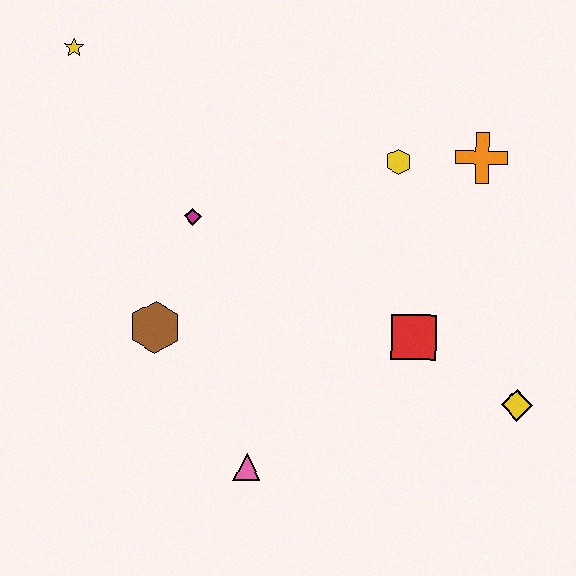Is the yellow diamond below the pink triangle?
No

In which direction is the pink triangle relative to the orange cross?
The pink triangle is below the orange cross.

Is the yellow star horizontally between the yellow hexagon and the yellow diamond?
No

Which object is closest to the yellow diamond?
The red square is closest to the yellow diamond.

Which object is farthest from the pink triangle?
The yellow star is farthest from the pink triangle.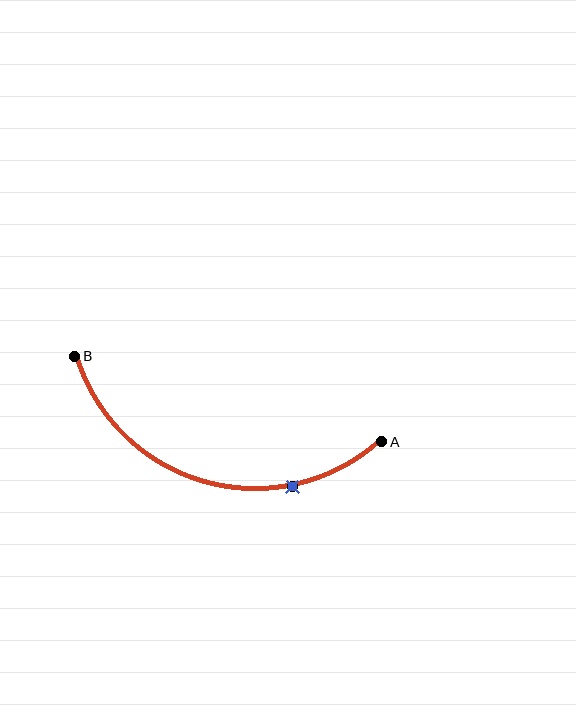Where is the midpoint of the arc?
The arc midpoint is the point on the curve farthest from the straight line joining A and B. It sits below that line.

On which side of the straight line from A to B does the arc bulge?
The arc bulges below the straight line connecting A and B.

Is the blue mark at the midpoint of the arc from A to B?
No. The blue mark lies on the arc but is closer to endpoint A. The arc midpoint would be at the point on the curve equidistant along the arc from both A and B.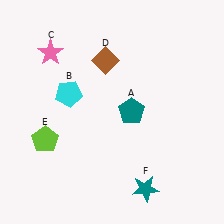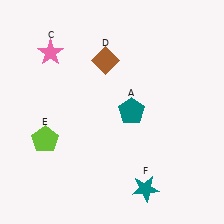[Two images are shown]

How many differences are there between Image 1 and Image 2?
There is 1 difference between the two images.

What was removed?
The cyan pentagon (B) was removed in Image 2.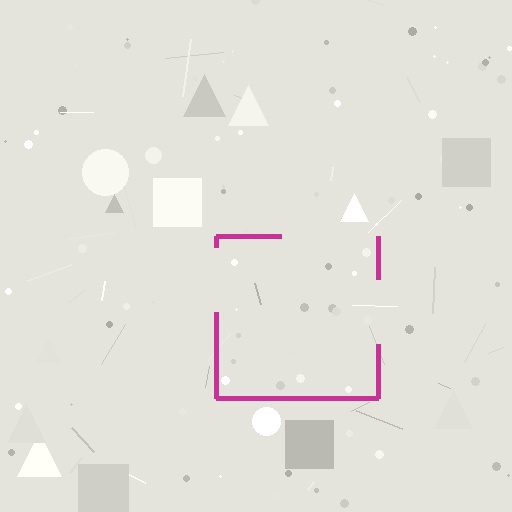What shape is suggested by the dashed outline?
The dashed outline suggests a square.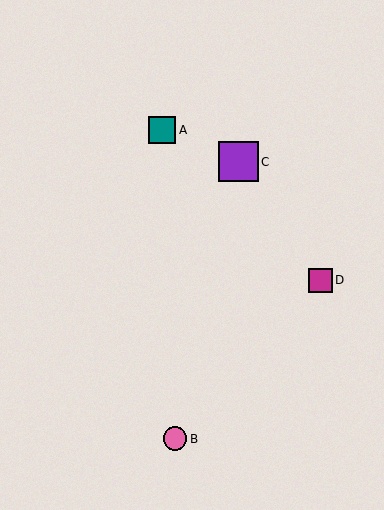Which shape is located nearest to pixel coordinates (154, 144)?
The teal square (labeled A) at (162, 130) is nearest to that location.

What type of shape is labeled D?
Shape D is a magenta square.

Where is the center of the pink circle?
The center of the pink circle is at (175, 439).